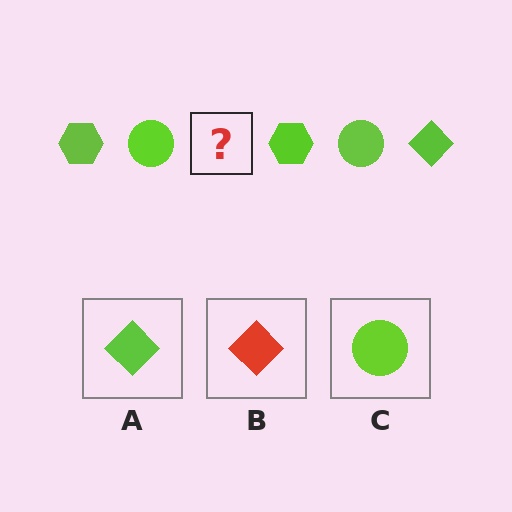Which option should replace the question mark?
Option A.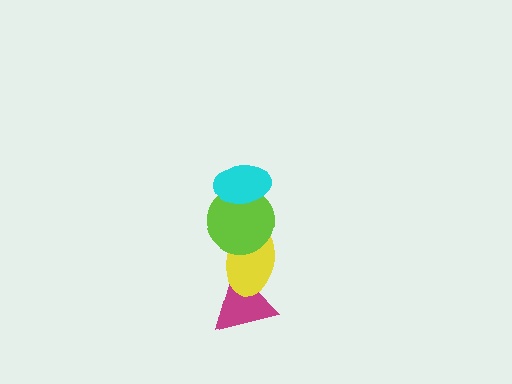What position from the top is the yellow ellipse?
The yellow ellipse is 3rd from the top.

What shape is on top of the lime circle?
The cyan ellipse is on top of the lime circle.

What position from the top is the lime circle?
The lime circle is 2nd from the top.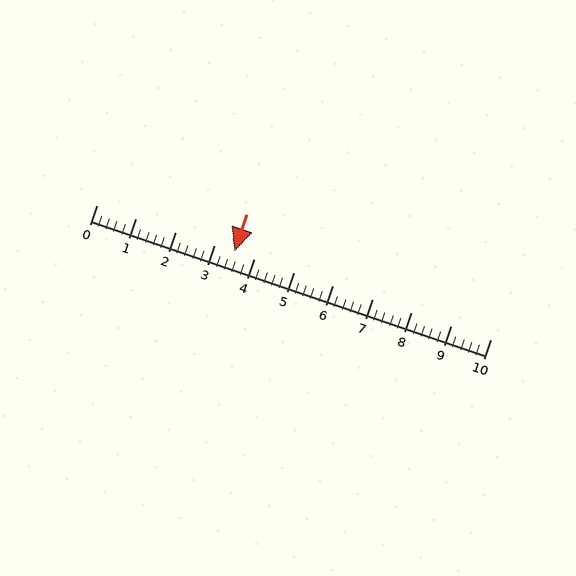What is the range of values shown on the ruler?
The ruler shows values from 0 to 10.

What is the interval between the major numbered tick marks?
The major tick marks are spaced 1 units apart.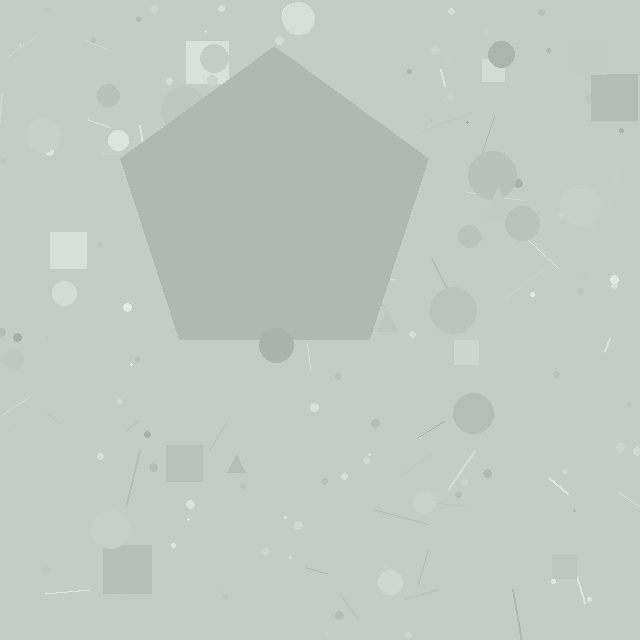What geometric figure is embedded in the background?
A pentagon is embedded in the background.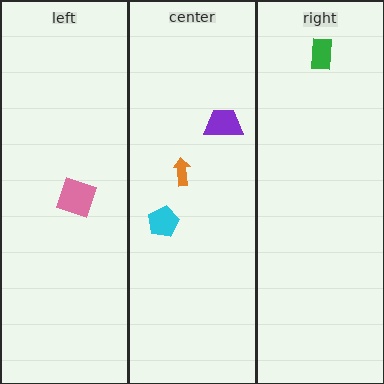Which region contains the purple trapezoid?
The center region.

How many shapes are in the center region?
3.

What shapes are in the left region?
The pink square.